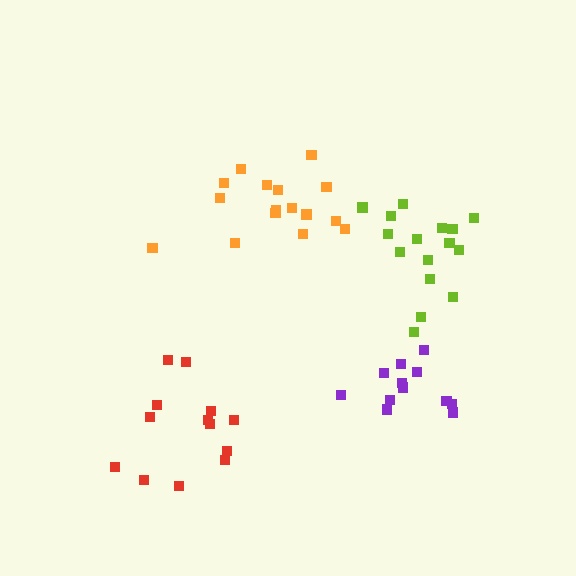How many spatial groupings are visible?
There are 4 spatial groupings.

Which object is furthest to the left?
The red cluster is leftmost.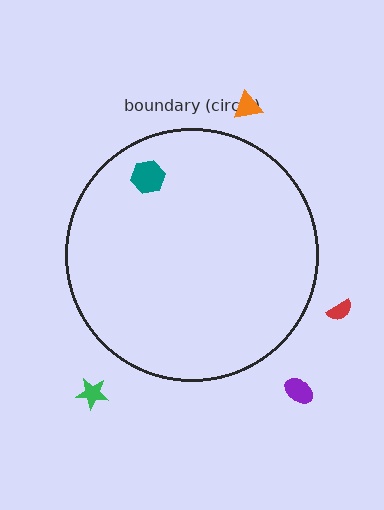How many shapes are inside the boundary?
1 inside, 4 outside.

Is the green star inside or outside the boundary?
Outside.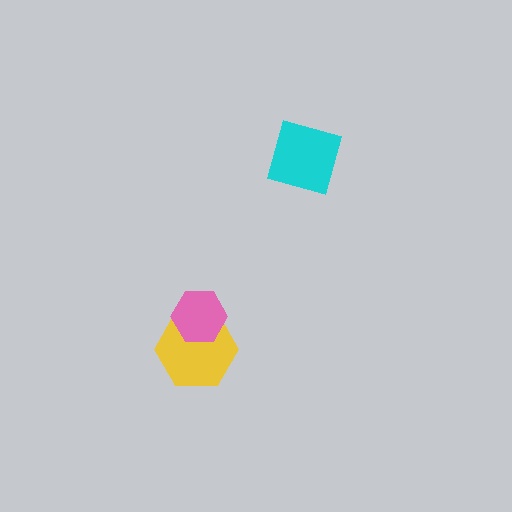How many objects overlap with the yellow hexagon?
1 object overlaps with the yellow hexagon.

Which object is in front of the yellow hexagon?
The pink hexagon is in front of the yellow hexagon.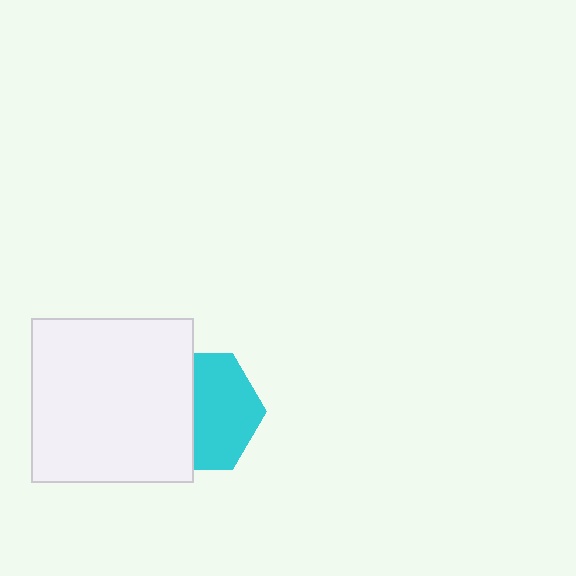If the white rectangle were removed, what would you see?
You would see the complete cyan hexagon.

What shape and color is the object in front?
The object in front is a white rectangle.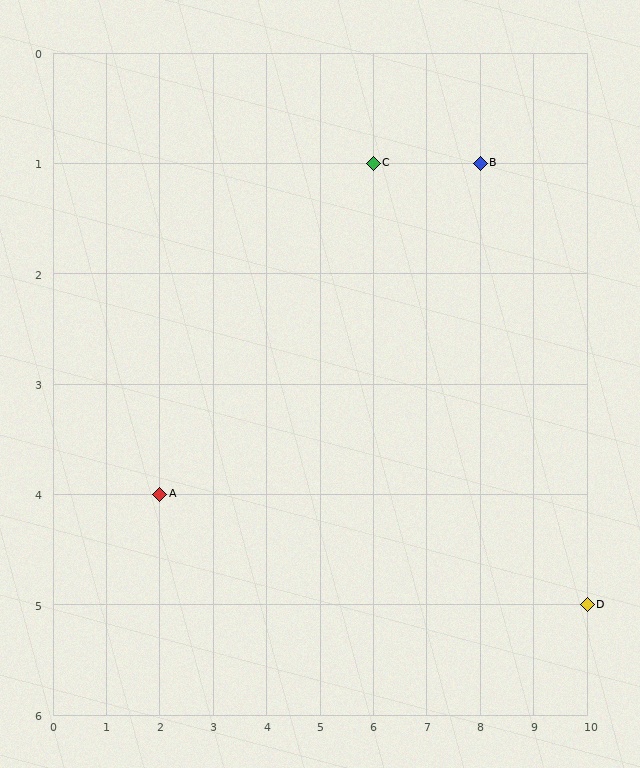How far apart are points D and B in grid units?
Points D and B are 2 columns and 4 rows apart (about 4.5 grid units diagonally).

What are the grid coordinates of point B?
Point B is at grid coordinates (8, 1).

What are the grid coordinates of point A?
Point A is at grid coordinates (2, 4).